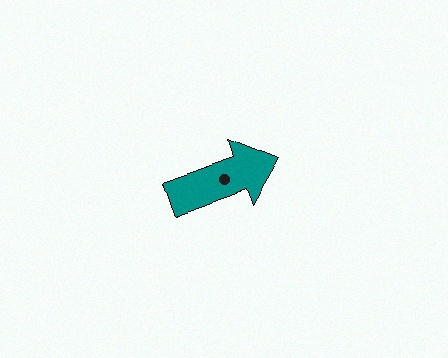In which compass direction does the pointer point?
East.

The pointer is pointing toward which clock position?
Roughly 2 o'clock.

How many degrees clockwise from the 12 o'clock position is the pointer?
Approximately 71 degrees.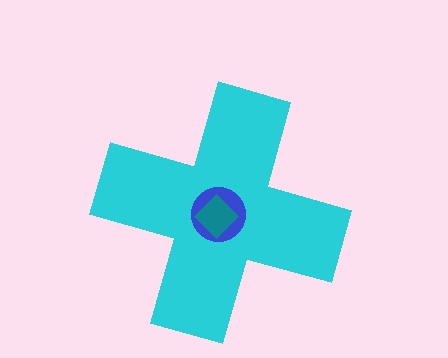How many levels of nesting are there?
3.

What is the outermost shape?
The cyan cross.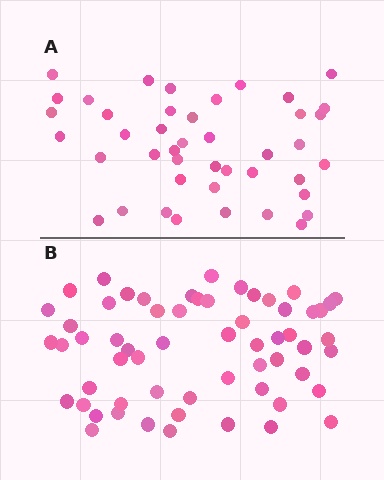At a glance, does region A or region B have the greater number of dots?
Region B (the bottom region) has more dots.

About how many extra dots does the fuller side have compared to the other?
Region B has approximately 15 more dots than region A.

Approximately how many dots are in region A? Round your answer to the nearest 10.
About 40 dots. (The exact count is 43, which rounds to 40.)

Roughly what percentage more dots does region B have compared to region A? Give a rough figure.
About 40% more.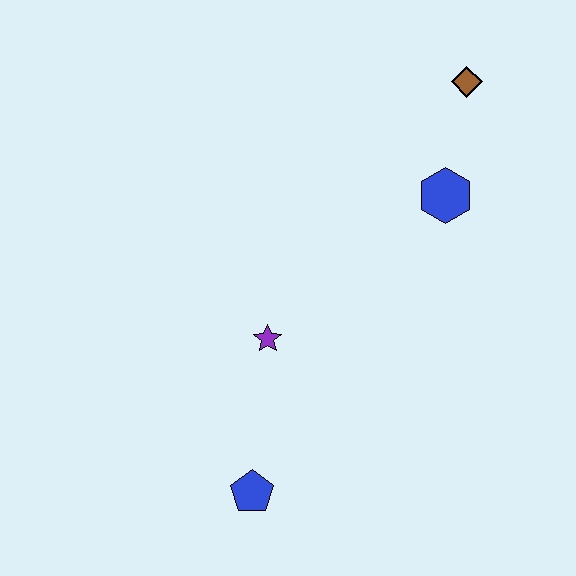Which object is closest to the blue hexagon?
The brown diamond is closest to the blue hexagon.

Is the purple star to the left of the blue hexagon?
Yes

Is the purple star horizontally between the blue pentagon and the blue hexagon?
Yes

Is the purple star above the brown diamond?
No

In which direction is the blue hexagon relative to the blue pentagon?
The blue hexagon is above the blue pentagon.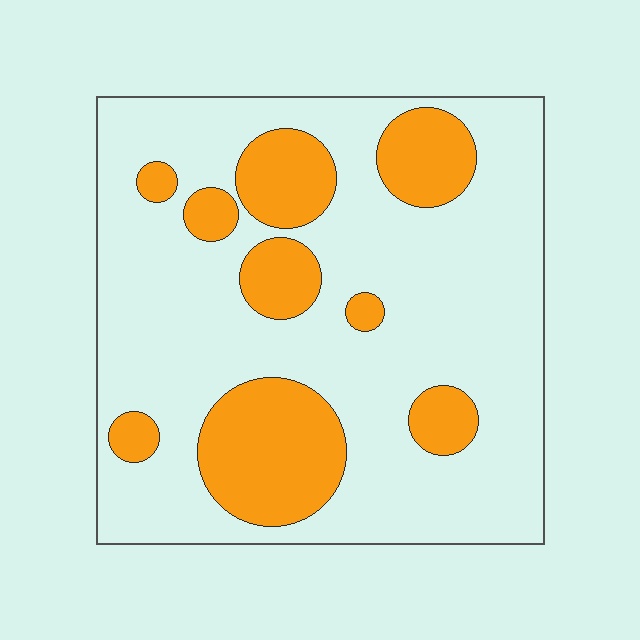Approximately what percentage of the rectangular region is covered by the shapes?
Approximately 25%.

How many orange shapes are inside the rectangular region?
9.